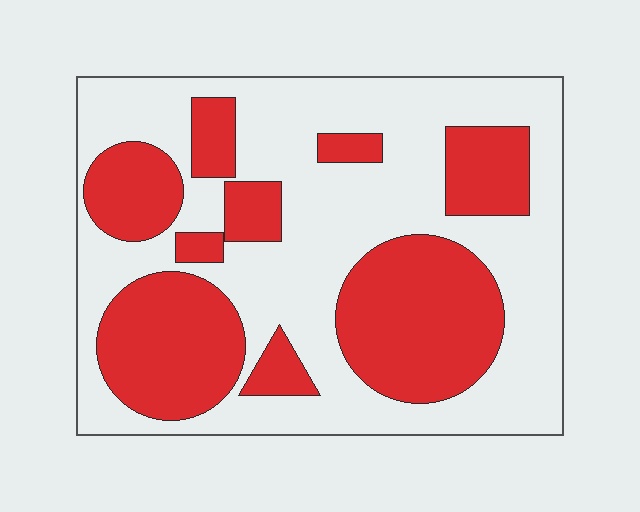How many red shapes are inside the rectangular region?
9.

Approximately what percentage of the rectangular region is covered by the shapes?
Approximately 40%.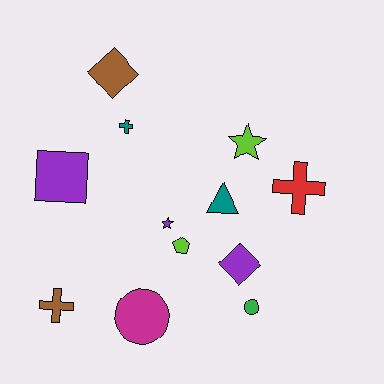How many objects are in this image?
There are 12 objects.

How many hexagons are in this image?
There are no hexagons.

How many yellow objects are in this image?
There are no yellow objects.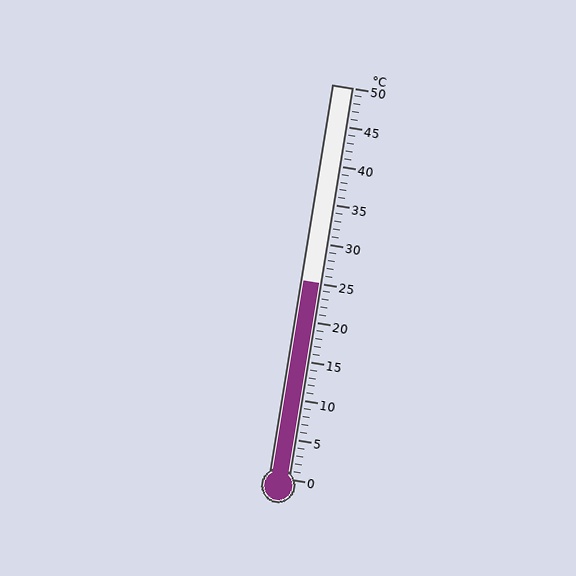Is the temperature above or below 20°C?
The temperature is above 20°C.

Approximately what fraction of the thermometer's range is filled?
The thermometer is filled to approximately 50% of its range.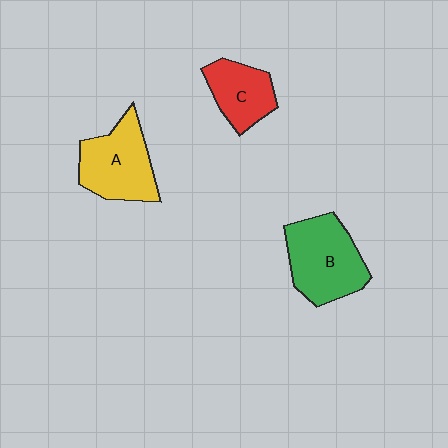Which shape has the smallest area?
Shape C (red).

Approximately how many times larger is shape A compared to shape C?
Approximately 1.4 times.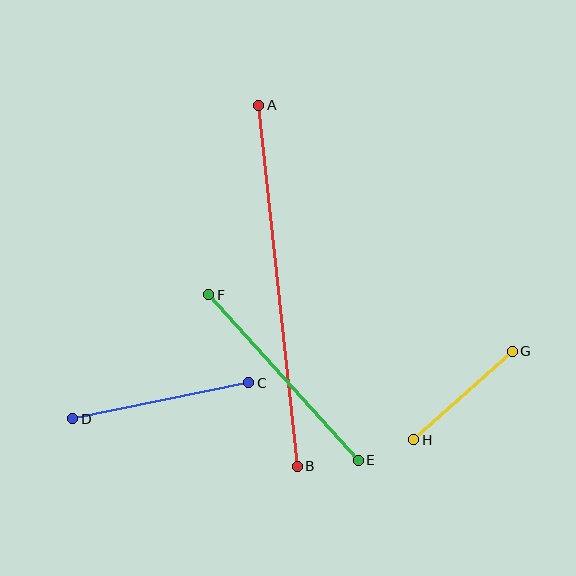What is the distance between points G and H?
The distance is approximately 132 pixels.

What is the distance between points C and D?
The distance is approximately 180 pixels.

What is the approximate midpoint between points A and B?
The midpoint is at approximately (278, 286) pixels.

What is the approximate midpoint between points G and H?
The midpoint is at approximately (463, 396) pixels.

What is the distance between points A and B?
The distance is approximately 363 pixels.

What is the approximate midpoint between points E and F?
The midpoint is at approximately (284, 377) pixels.